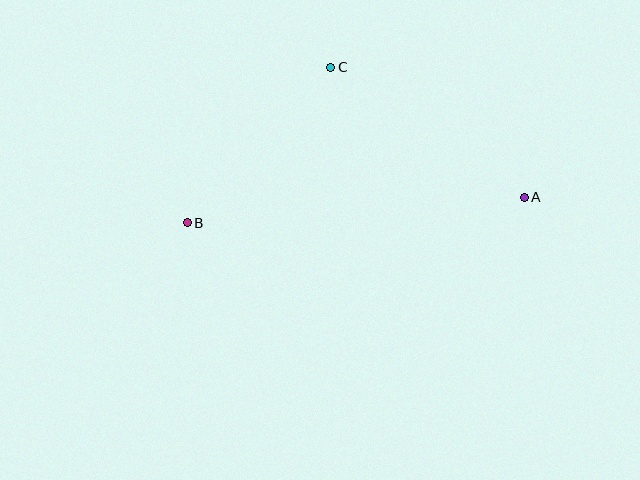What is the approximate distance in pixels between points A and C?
The distance between A and C is approximately 233 pixels.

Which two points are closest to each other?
Points B and C are closest to each other.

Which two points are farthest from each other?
Points A and B are farthest from each other.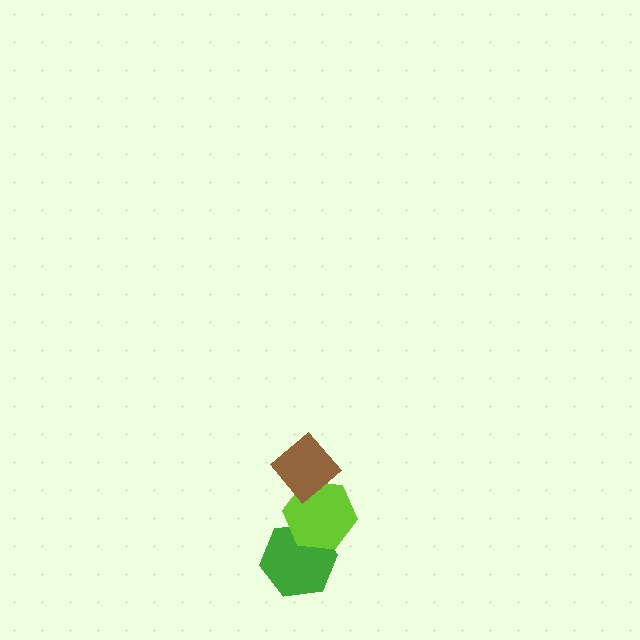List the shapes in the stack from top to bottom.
From top to bottom: the brown diamond, the lime hexagon, the green hexagon.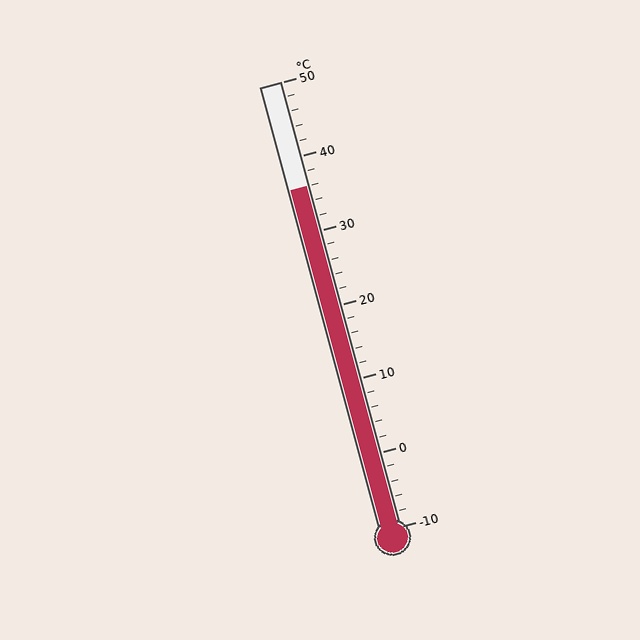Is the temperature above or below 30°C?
The temperature is above 30°C.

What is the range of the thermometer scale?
The thermometer scale ranges from -10°C to 50°C.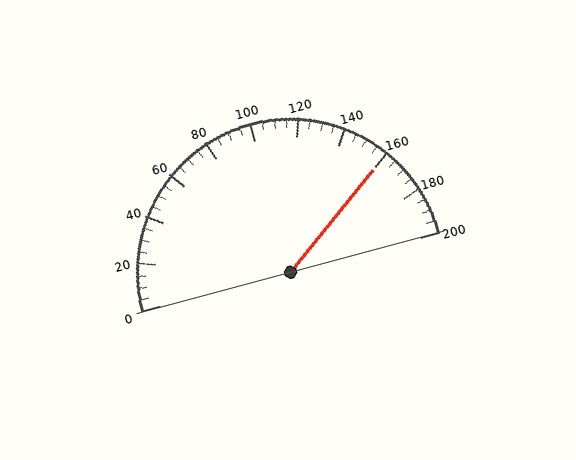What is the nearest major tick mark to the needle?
The nearest major tick mark is 160.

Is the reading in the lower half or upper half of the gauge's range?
The reading is in the upper half of the range (0 to 200).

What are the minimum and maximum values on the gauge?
The gauge ranges from 0 to 200.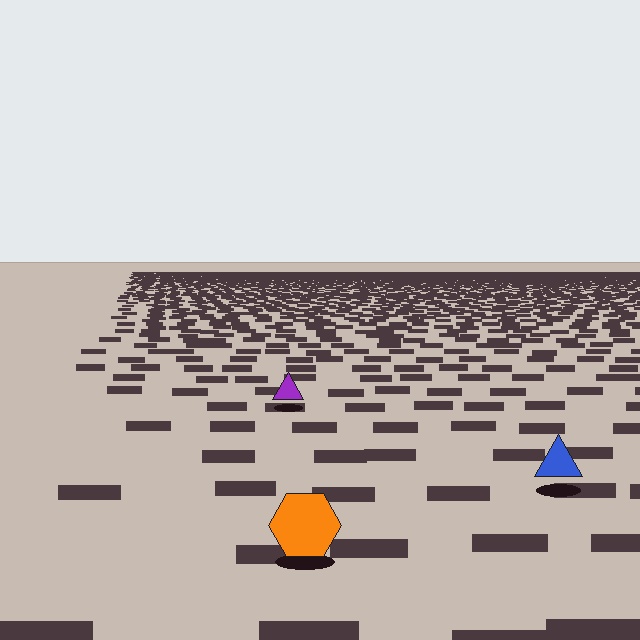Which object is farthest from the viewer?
The purple triangle is farthest from the viewer. It appears smaller and the ground texture around it is denser.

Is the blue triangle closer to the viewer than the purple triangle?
Yes. The blue triangle is closer — you can tell from the texture gradient: the ground texture is coarser near it.